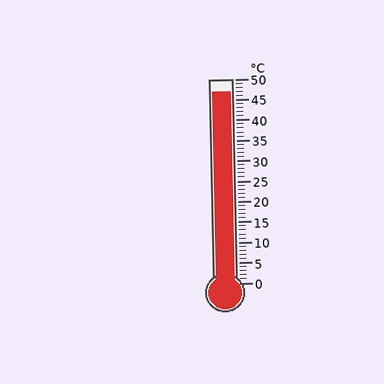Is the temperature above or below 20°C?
The temperature is above 20°C.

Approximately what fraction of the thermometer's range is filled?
The thermometer is filled to approximately 95% of its range.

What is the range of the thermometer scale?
The thermometer scale ranges from 0°C to 50°C.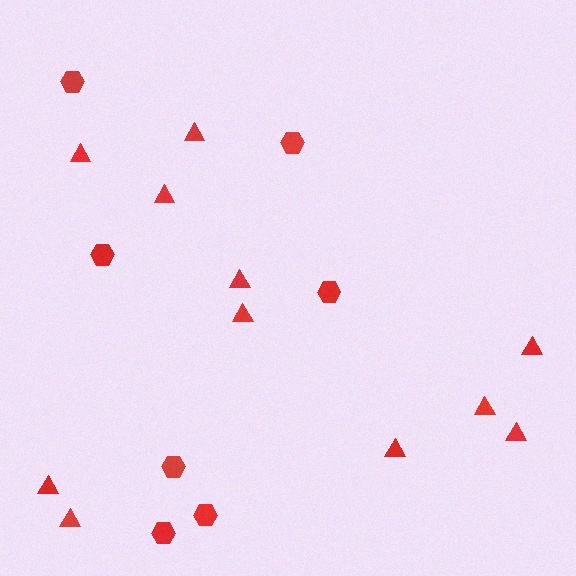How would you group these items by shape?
There are 2 groups: one group of triangles (11) and one group of hexagons (7).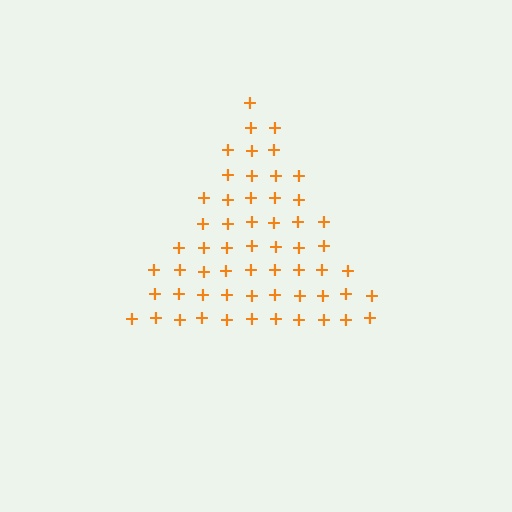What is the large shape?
The large shape is a triangle.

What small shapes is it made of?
It is made of small plus signs.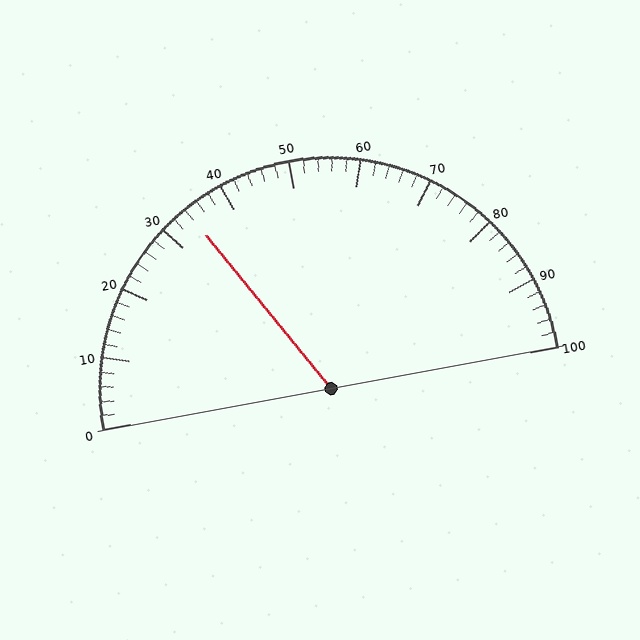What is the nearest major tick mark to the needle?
The nearest major tick mark is 30.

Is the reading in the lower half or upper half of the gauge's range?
The reading is in the lower half of the range (0 to 100).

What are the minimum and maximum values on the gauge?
The gauge ranges from 0 to 100.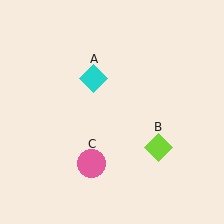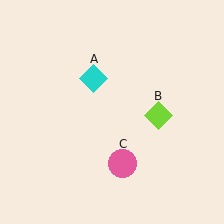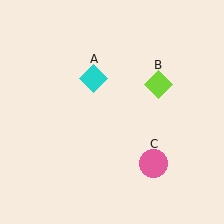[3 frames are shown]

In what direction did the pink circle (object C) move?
The pink circle (object C) moved right.